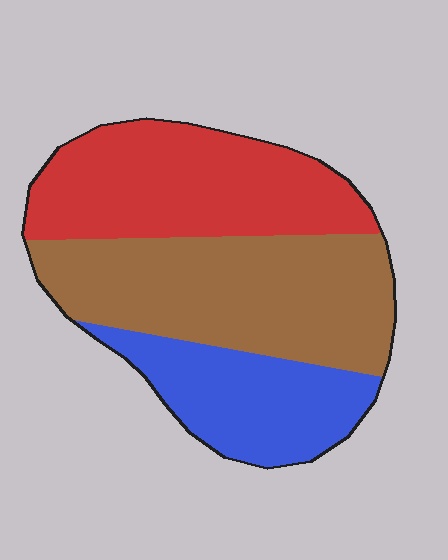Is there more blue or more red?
Red.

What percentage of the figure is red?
Red covers around 35% of the figure.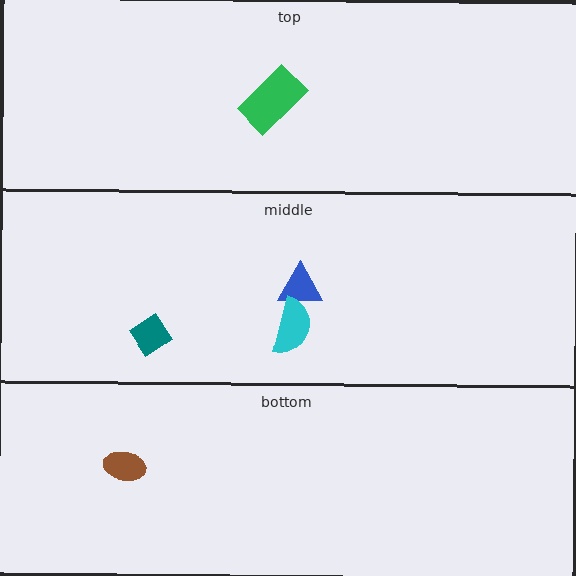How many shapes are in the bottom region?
1.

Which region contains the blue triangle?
The middle region.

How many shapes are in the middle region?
3.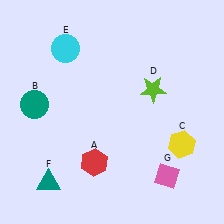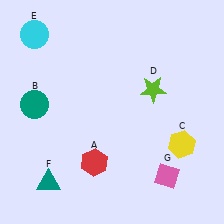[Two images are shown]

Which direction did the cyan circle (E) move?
The cyan circle (E) moved left.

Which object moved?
The cyan circle (E) moved left.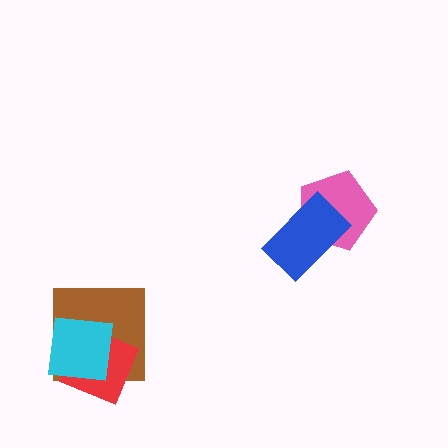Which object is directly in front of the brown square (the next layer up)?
The red diamond is directly in front of the brown square.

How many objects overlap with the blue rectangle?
1 object overlaps with the blue rectangle.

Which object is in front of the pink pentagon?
The blue rectangle is in front of the pink pentagon.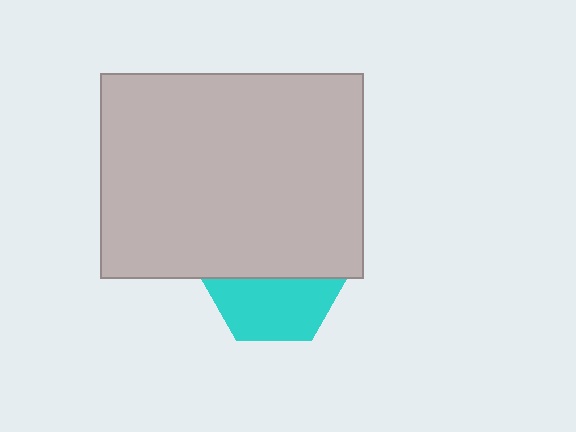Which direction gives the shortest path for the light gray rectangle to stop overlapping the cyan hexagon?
Moving up gives the shortest separation.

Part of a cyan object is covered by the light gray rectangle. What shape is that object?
It is a hexagon.